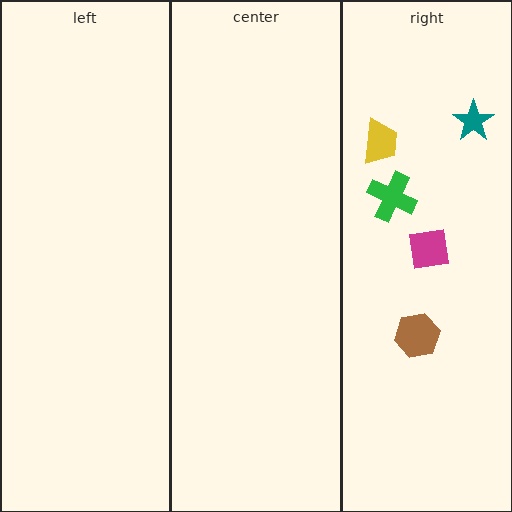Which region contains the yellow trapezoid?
The right region.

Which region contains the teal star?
The right region.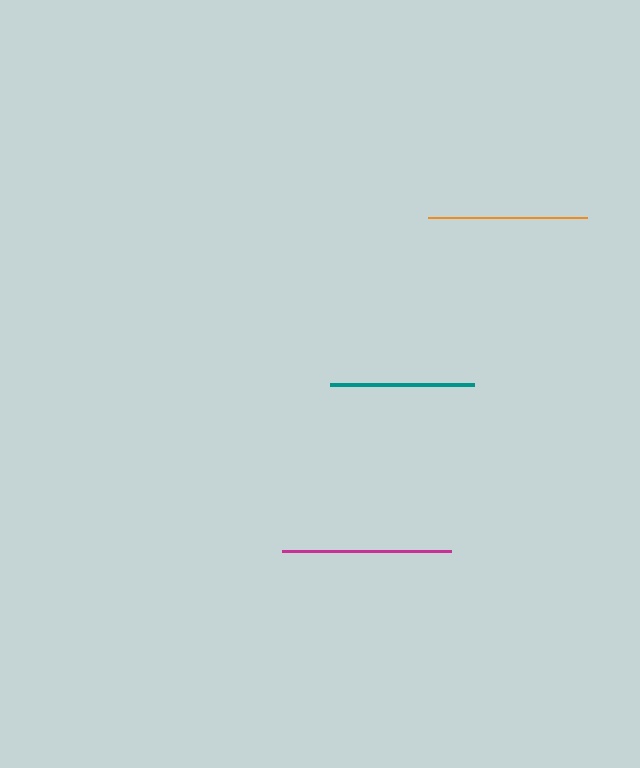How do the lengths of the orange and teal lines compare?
The orange and teal lines are approximately the same length.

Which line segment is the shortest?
The teal line is the shortest at approximately 145 pixels.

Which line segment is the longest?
The magenta line is the longest at approximately 169 pixels.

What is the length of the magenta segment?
The magenta segment is approximately 169 pixels long.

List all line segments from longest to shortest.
From longest to shortest: magenta, orange, teal.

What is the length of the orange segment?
The orange segment is approximately 159 pixels long.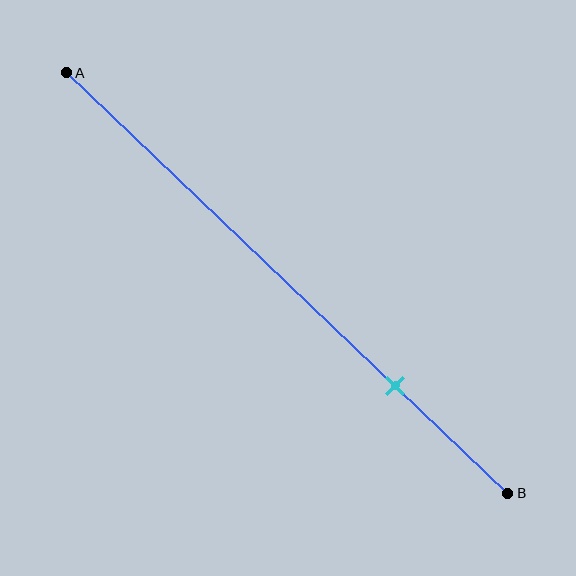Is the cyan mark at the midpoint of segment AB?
No, the mark is at about 75% from A, not at the 50% midpoint.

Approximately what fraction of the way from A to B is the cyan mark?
The cyan mark is approximately 75% of the way from A to B.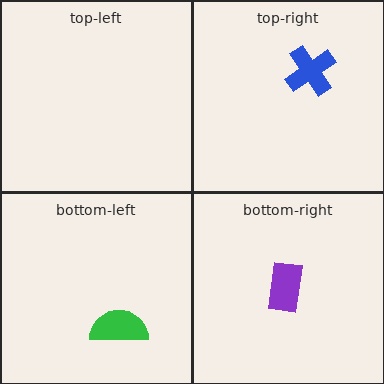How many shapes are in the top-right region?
1.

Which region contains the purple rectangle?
The bottom-right region.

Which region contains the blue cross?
The top-right region.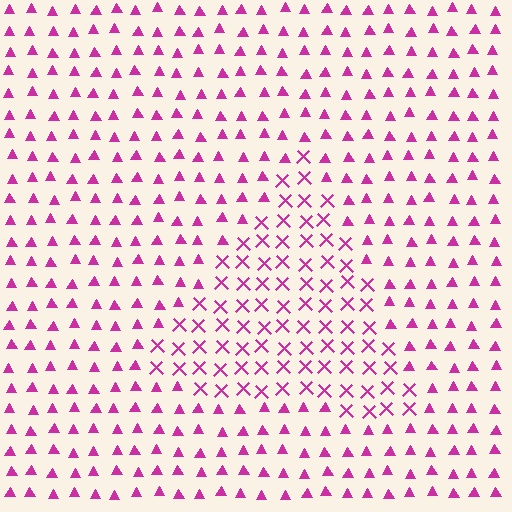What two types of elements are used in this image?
The image uses X marks inside the triangle region and triangles outside it.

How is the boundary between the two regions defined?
The boundary is defined by a change in element shape: X marks inside vs. triangles outside. All elements share the same color and spacing.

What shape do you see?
I see a triangle.